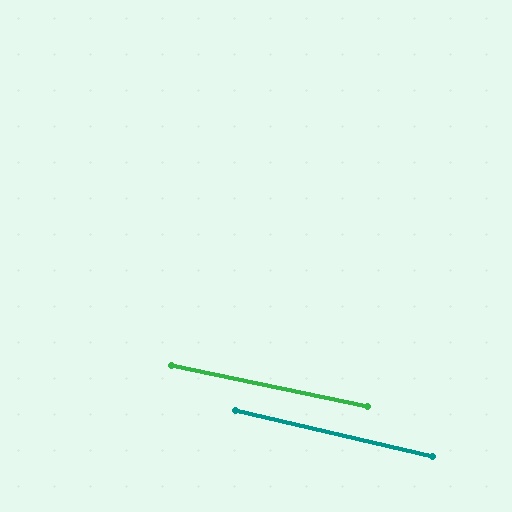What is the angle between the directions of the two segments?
Approximately 1 degree.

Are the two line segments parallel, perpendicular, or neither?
Parallel — their directions differ by only 1.3°.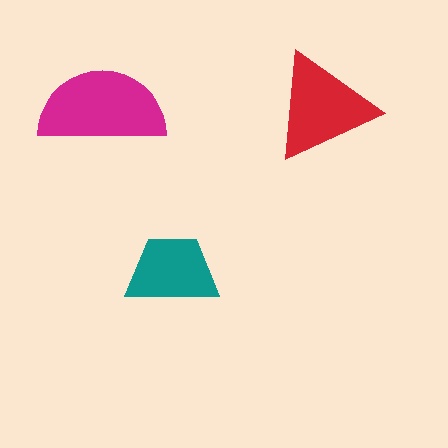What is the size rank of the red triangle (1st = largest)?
2nd.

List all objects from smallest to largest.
The teal trapezoid, the red triangle, the magenta semicircle.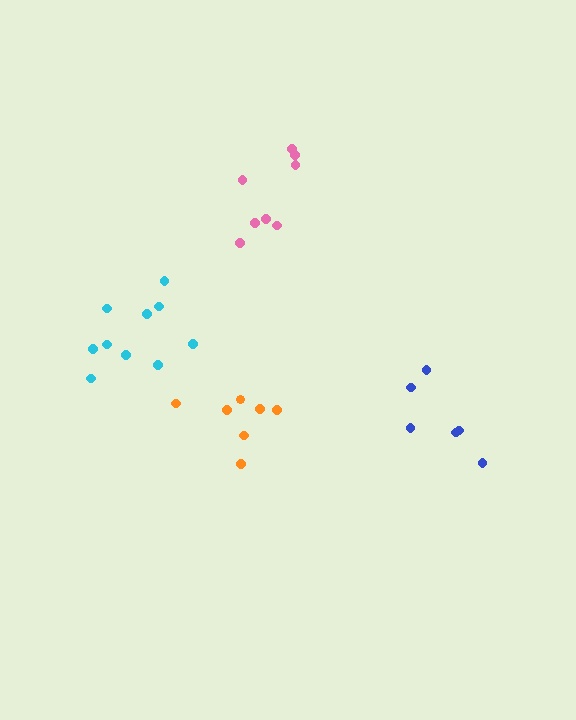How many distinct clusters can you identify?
There are 4 distinct clusters.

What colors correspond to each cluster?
The clusters are colored: cyan, blue, orange, pink.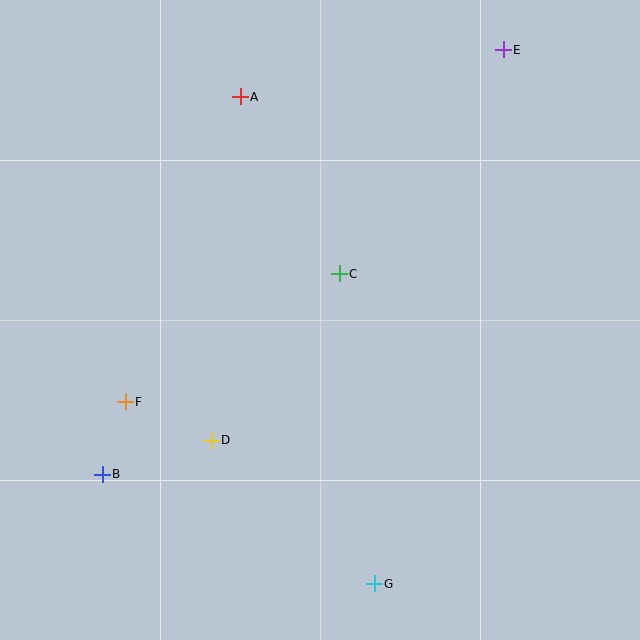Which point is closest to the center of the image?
Point C at (339, 274) is closest to the center.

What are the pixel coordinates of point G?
Point G is at (374, 584).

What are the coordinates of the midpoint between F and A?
The midpoint between F and A is at (183, 249).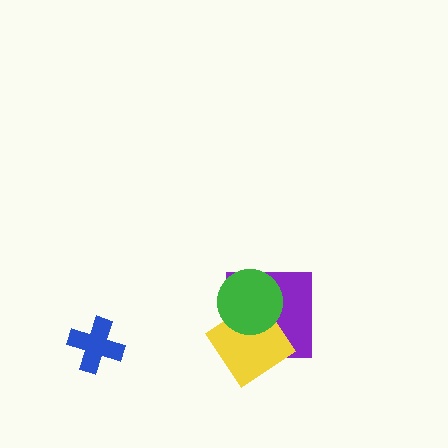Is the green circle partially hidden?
No, no other shape covers it.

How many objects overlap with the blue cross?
0 objects overlap with the blue cross.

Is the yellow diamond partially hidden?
Yes, it is partially covered by another shape.